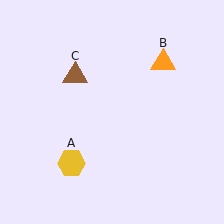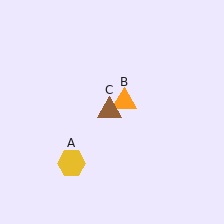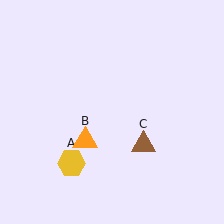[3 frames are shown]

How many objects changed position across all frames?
2 objects changed position: orange triangle (object B), brown triangle (object C).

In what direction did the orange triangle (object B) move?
The orange triangle (object B) moved down and to the left.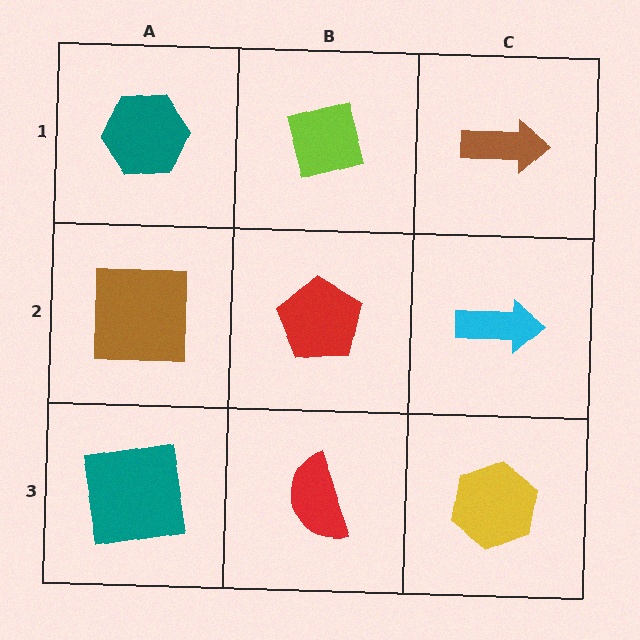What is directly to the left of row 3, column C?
A red semicircle.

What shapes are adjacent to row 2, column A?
A teal hexagon (row 1, column A), a teal square (row 3, column A), a red pentagon (row 2, column B).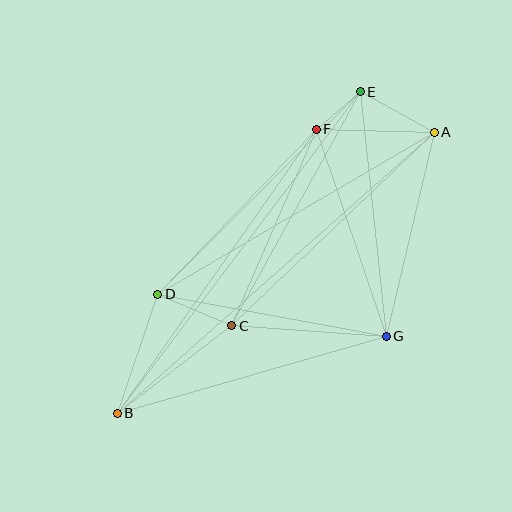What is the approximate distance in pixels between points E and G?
The distance between E and G is approximately 246 pixels.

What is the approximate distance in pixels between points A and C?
The distance between A and C is approximately 280 pixels.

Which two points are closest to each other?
Points E and F are closest to each other.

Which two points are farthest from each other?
Points A and B are farthest from each other.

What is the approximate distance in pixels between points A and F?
The distance between A and F is approximately 118 pixels.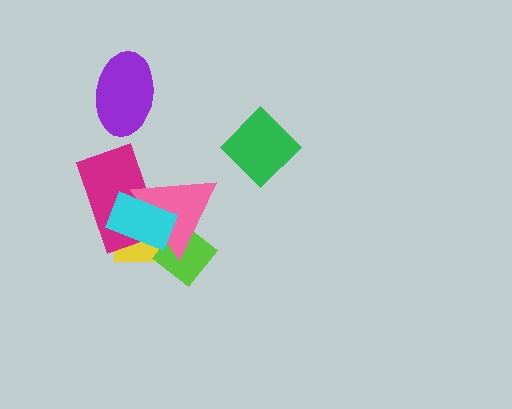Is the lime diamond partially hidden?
Yes, it is partially covered by another shape.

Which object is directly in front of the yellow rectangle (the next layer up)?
The magenta rectangle is directly in front of the yellow rectangle.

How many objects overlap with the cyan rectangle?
4 objects overlap with the cyan rectangle.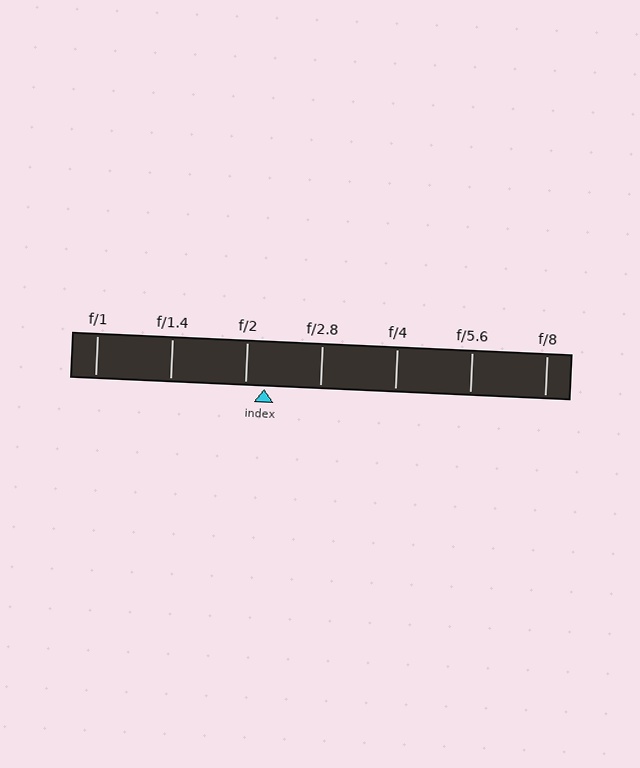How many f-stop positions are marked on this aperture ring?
There are 7 f-stop positions marked.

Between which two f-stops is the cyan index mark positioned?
The index mark is between f/2 and f/2.8.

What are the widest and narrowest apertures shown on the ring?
The widest aperture shown is f/1 and the narrowest is f/8.